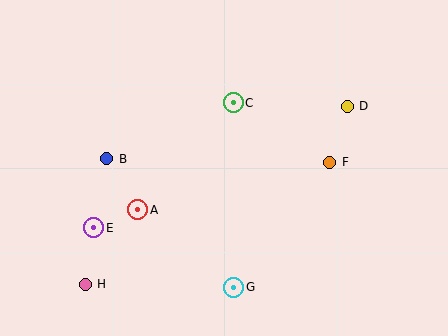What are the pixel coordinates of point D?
Point D is at (347, 106).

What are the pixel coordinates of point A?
Point A is at (138, 210).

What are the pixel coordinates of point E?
Point E is at (94, 228).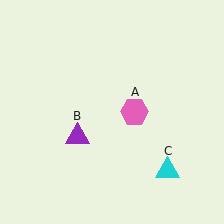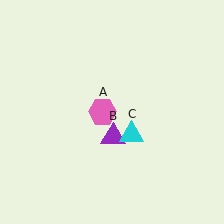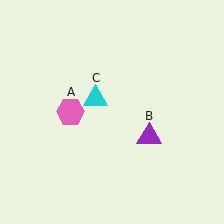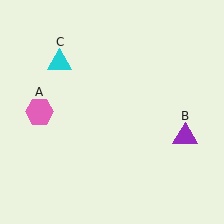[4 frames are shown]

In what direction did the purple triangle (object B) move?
The purple triangle (object B) moved right.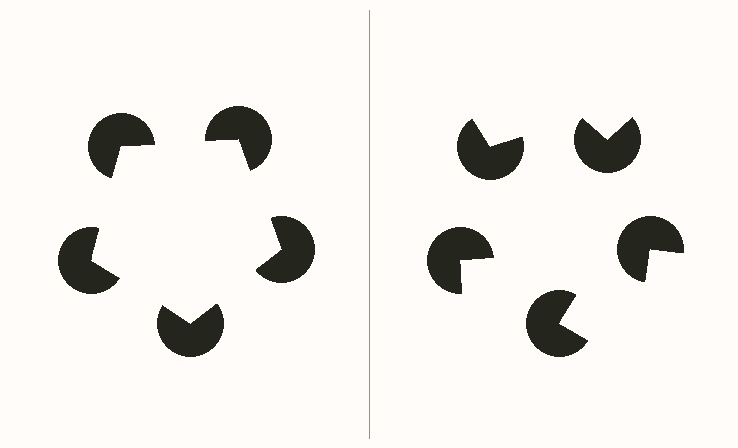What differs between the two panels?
The pac-man discs are positioned identically on both sides; only the wedge orientations differ. On the left they align to a pentagon; on the right they are misaligned.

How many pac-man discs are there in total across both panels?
10 — 5 on each side.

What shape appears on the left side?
An illusory pentagon.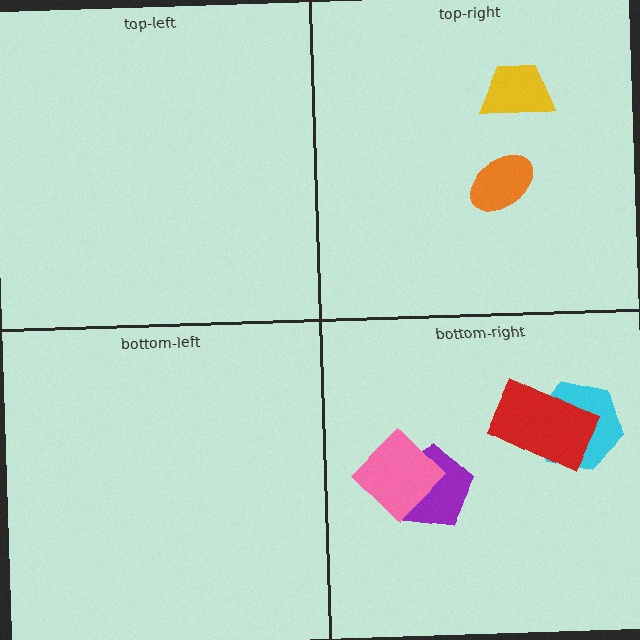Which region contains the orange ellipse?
The top-right region.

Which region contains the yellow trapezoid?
The top-right region.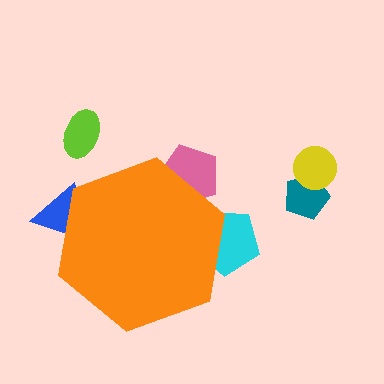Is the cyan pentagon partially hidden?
Yes, the cyan pentagon is partially hidden behind the orange hexagon.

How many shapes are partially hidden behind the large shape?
3 shapes are partially hidden.